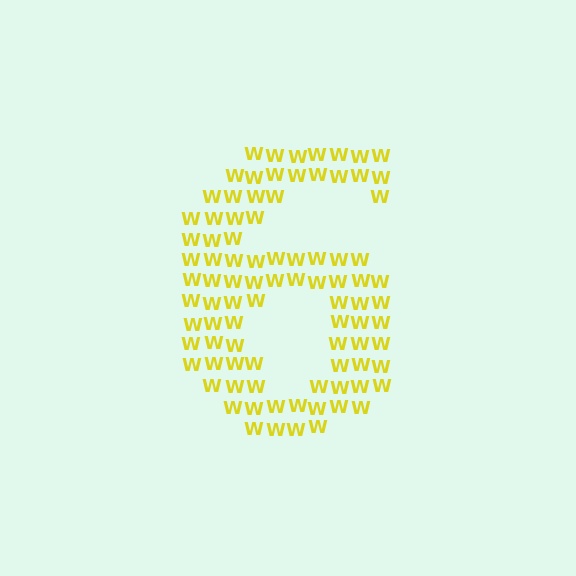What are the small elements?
The small elements are letter W's.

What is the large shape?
The large shape is the digit 6.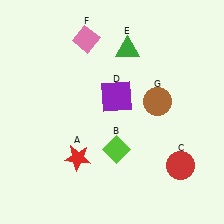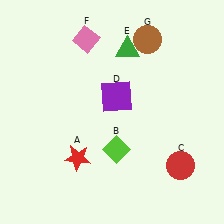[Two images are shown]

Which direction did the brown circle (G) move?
The brown circle (G) moved up.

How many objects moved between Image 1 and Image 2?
1 object moved between the two images.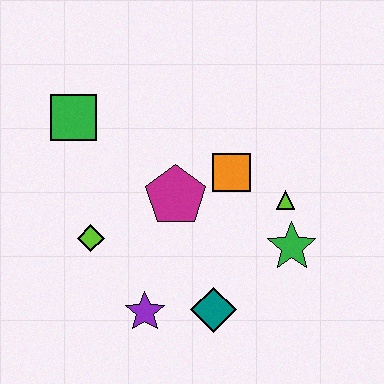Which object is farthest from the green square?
The green star is farthest from the green square.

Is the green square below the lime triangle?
No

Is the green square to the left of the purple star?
Yes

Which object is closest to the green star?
The lime triangle is closest to the green star.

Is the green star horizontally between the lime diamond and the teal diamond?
No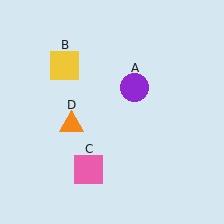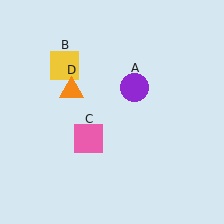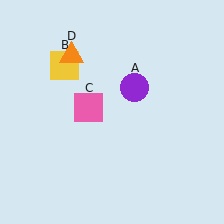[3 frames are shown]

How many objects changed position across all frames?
2 objects changed position: pink square (object C), orange triangle (object D).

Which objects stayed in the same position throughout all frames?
Purple circle (object A) and yellow square (object B) remained stationary.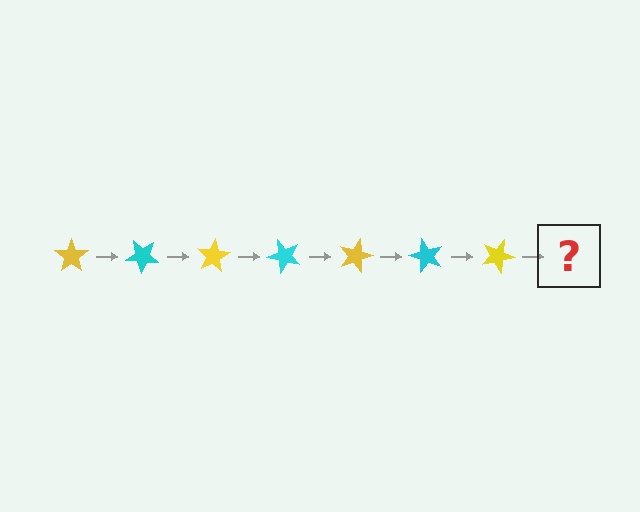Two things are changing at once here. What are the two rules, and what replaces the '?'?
The two rules are that it rotates 40 degrees each step and the color cycles through yellow and cyan. The '?' should be a cyan star, rotated 280 degrees from the start.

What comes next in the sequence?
The next element should be a cyan star, rotated 280 degrees from the start.